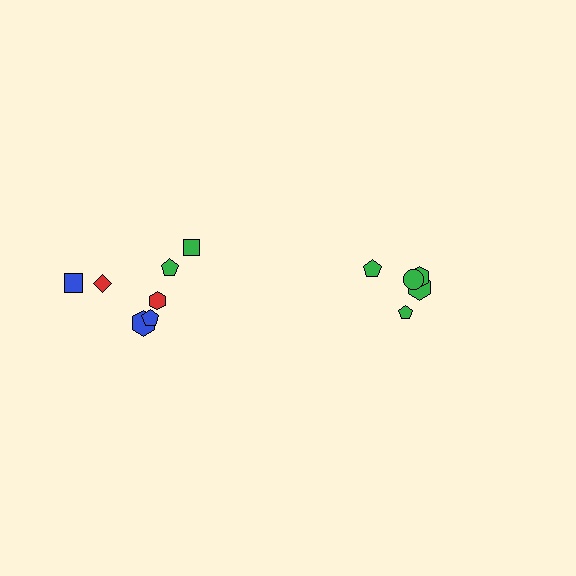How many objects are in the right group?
There are 5 objects.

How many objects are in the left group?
There are 7 objects.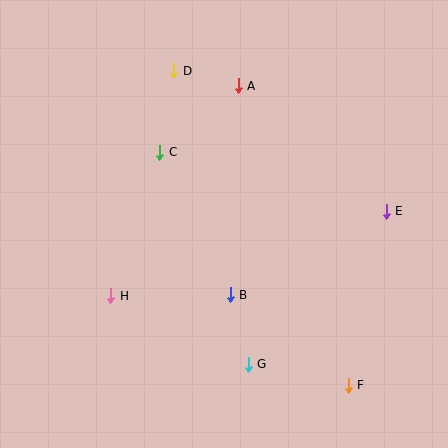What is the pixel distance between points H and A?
The distance between H and A is 246 pixels.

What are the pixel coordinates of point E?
Point E is at (386, 211).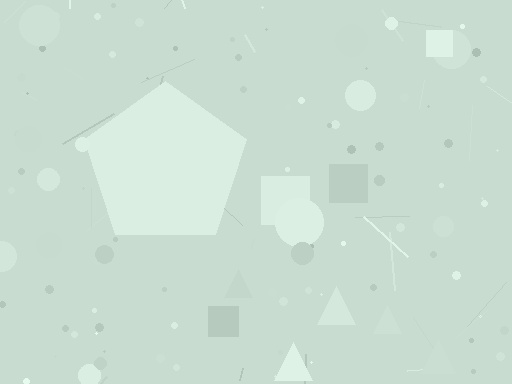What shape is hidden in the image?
A pentagon is hidden in the image.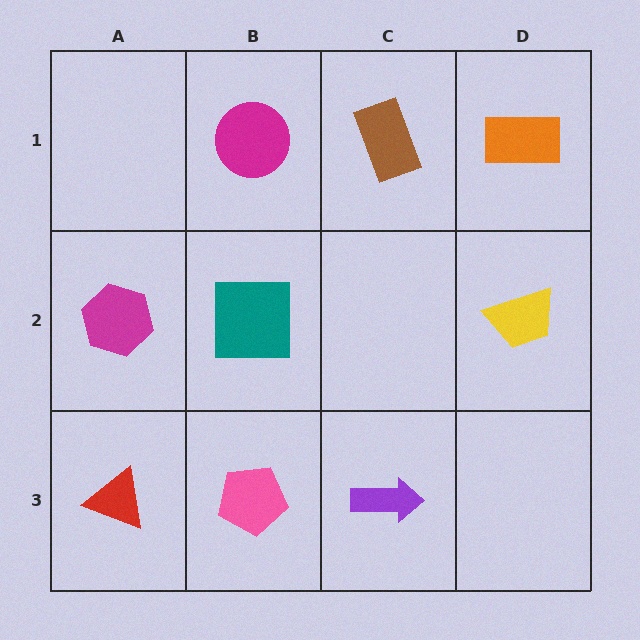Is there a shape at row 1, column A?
No, that cell is empty.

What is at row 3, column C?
A purple arrow.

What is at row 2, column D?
A yellow trapezoid.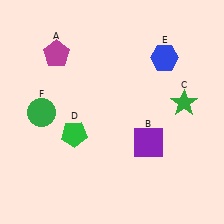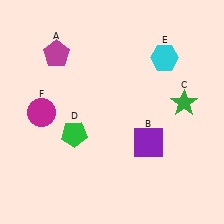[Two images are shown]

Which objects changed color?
E changed from blue to cyan. F changed from green to magenta.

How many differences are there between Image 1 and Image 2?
There are 2 differences between the two images.